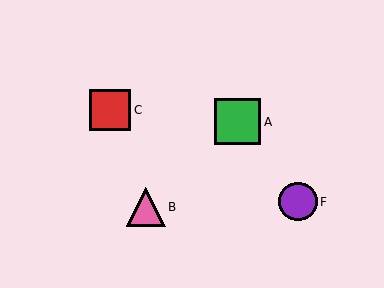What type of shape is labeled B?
Shape B is a pink triangle.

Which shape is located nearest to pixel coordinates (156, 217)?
The pink triangle (labeled B) at (146, 207) is nearest to that location.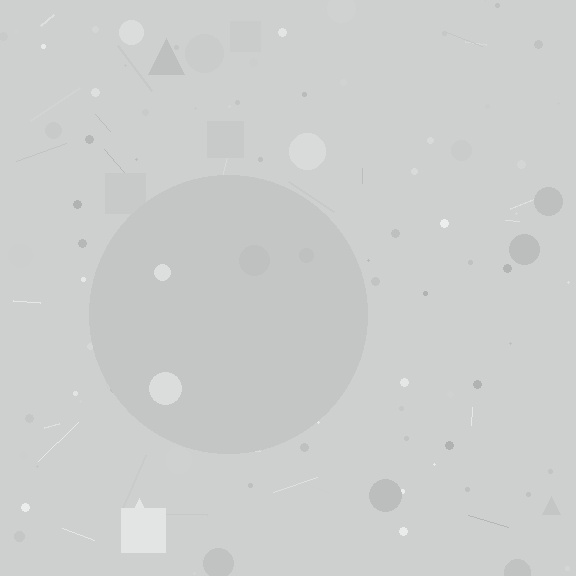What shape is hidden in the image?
A circle is hidden in the image.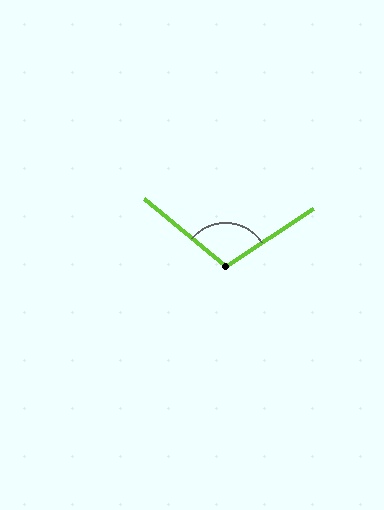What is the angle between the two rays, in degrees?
Approximately 107 degrees.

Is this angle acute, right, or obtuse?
It is obtuse.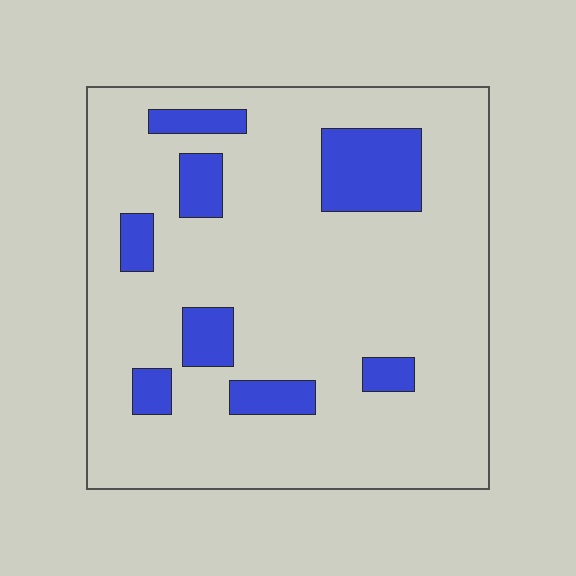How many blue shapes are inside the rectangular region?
8.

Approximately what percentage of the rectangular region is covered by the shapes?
Approximately 15%.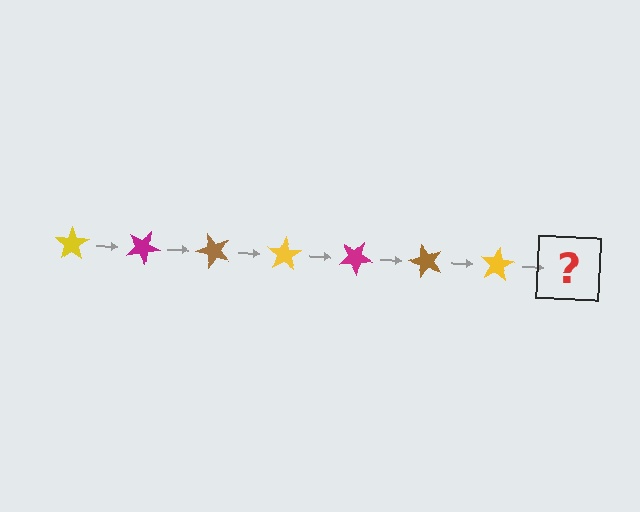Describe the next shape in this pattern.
It should be a magenta star, rotated 175 degrees from the start.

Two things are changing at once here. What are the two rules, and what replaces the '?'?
The two rules are that it rotates 25 degrees each step and the color cycles through yellow, magenta, and brown. The '?' should be a magenta star, rotated 175 degrees from the start.